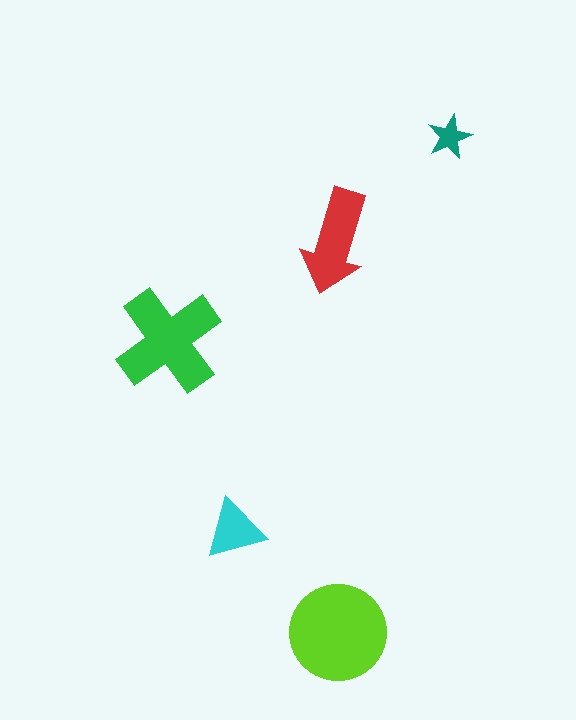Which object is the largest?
The lime circle.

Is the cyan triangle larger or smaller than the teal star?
Larger.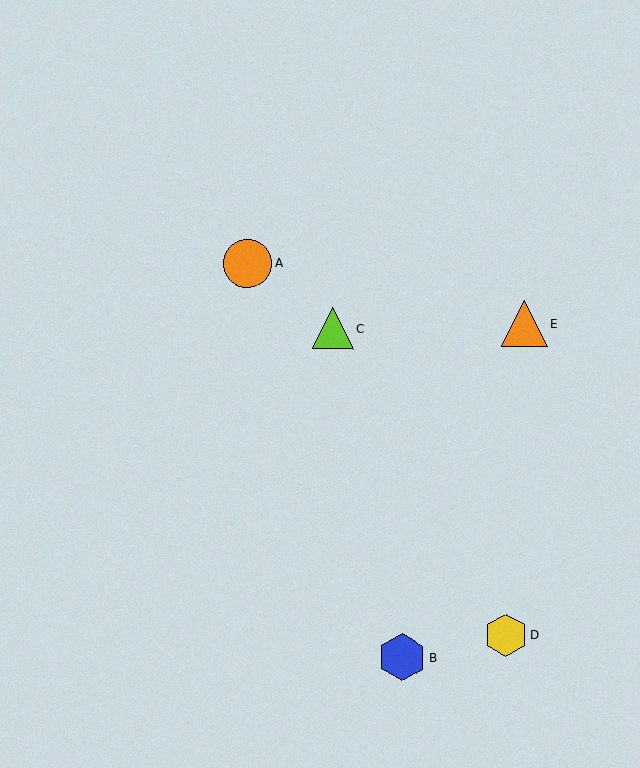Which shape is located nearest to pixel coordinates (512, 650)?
The yellow hexagon (labeled D) at (506, 635) is nearest to that location.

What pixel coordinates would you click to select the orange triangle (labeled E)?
Click at (524, 323) to select the orange triangle E.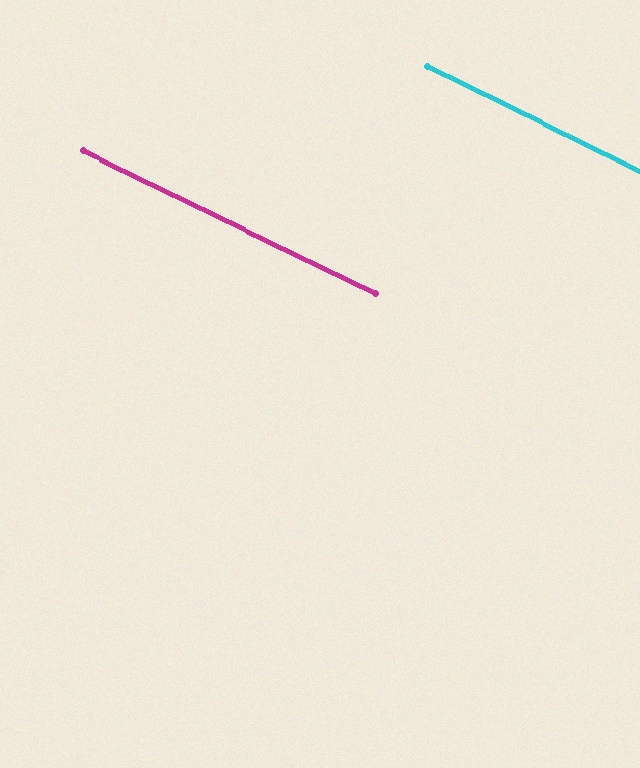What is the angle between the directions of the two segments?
Approximately 0 degrees.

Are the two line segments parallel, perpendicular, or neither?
Parallel — their directions differ by only 0.4°.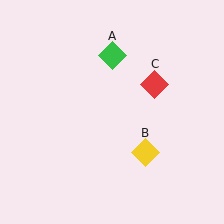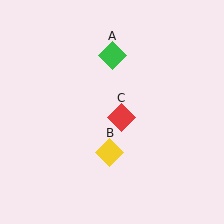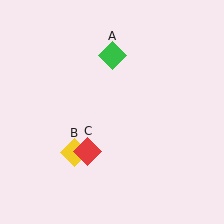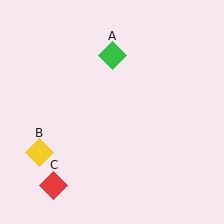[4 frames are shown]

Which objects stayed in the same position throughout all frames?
Green diamond (object A) remained stationary.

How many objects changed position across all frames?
2 objects changed position: yellow diamond (object B), red diamond (object C).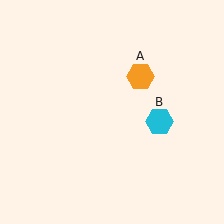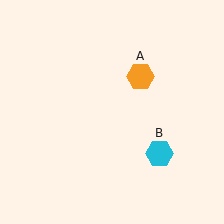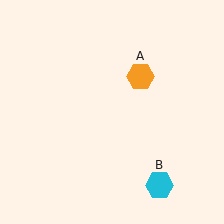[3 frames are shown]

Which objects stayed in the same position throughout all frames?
Orange hexagon (object A) remained stationary.